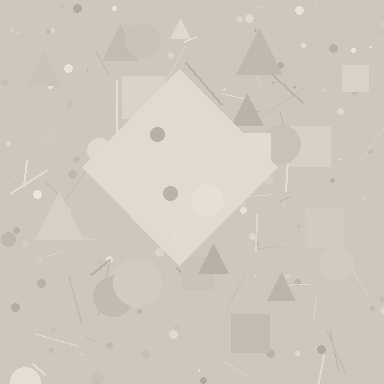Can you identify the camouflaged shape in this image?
The camouflaged shape is a diamond.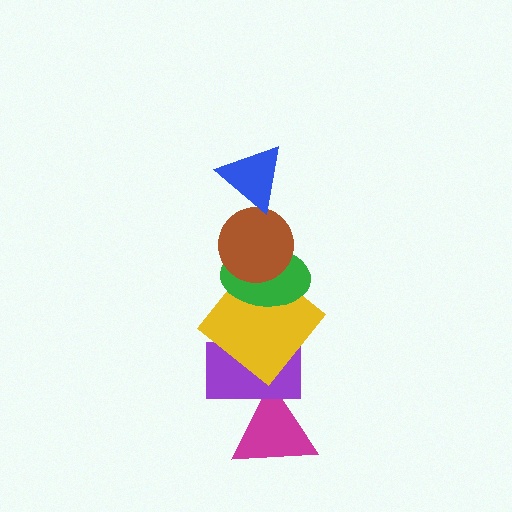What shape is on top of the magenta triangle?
The purple rectangle is on top of the magenta triangle.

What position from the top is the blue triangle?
The blue triangle is 1st from the top.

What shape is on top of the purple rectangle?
The yellow diamond is on top of the purple rectangle.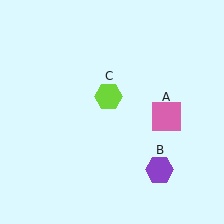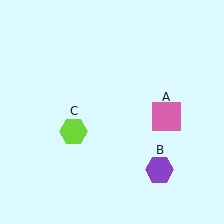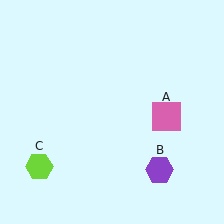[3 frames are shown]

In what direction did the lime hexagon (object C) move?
The lime hexagon (object C) moved down and to the left.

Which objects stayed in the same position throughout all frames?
Pink square (object A) and purple hexagon (object B) remained stationary.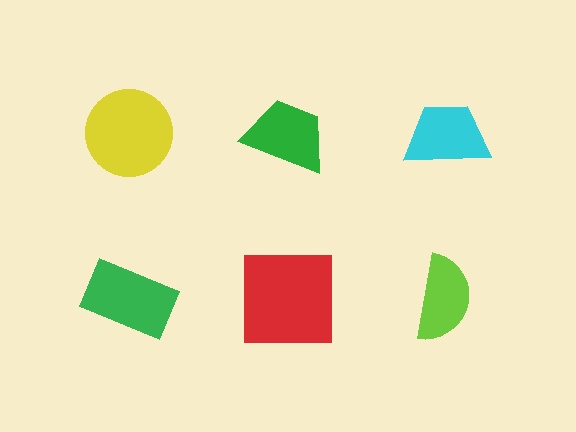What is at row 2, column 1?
A green rectangle.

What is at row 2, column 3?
A lime semicircle.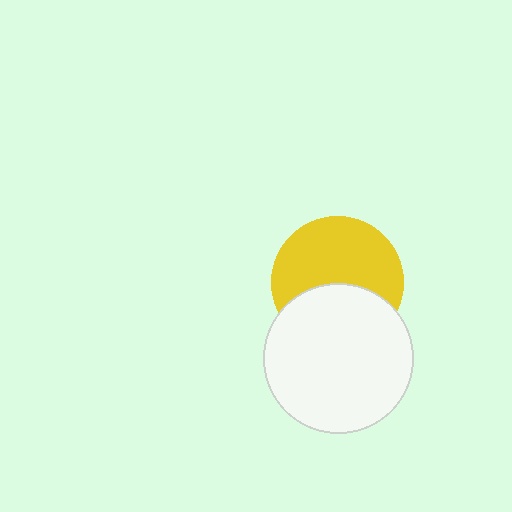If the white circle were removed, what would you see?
You would see the complete yellow circle.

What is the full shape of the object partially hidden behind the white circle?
The partially hidden object is a yellow circle.